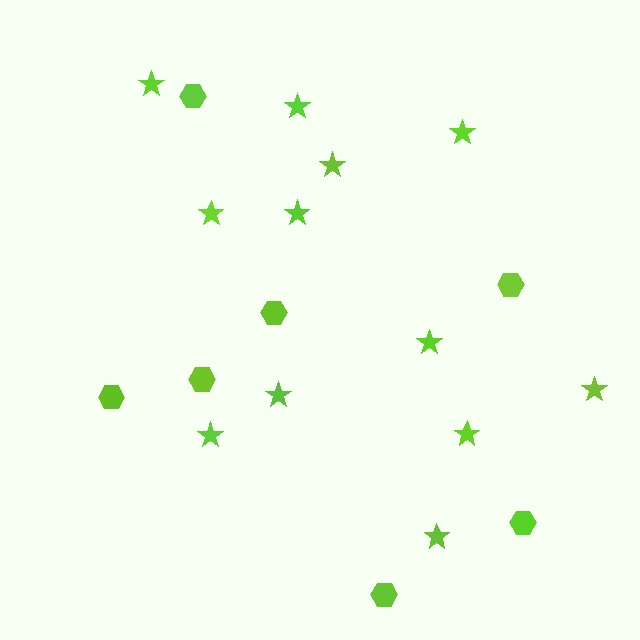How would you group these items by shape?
There are 2 groups: one group of stars (12) and one group of hexagons (7).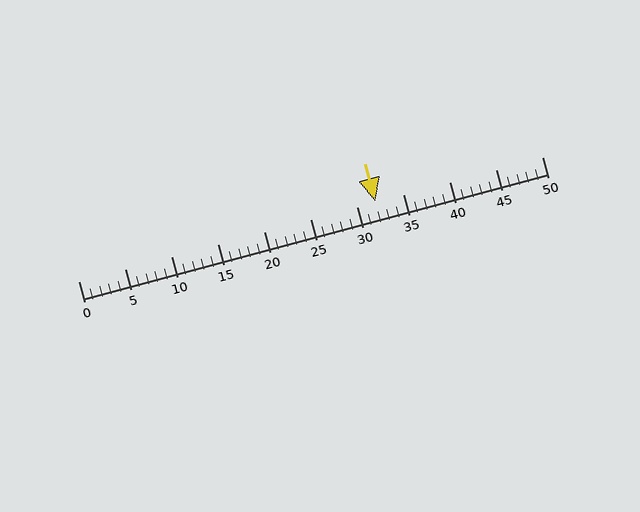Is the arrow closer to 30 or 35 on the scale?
The arrow is closer to 30.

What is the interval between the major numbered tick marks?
The major tick marks are spaced 5 units apart.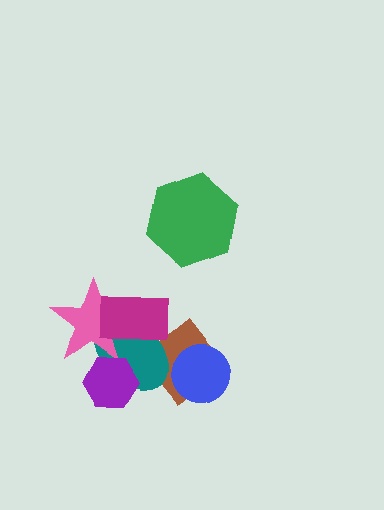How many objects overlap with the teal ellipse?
4 objects overlap with the teal ellipse.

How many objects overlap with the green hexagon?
0 objects overlap with the green hexagon.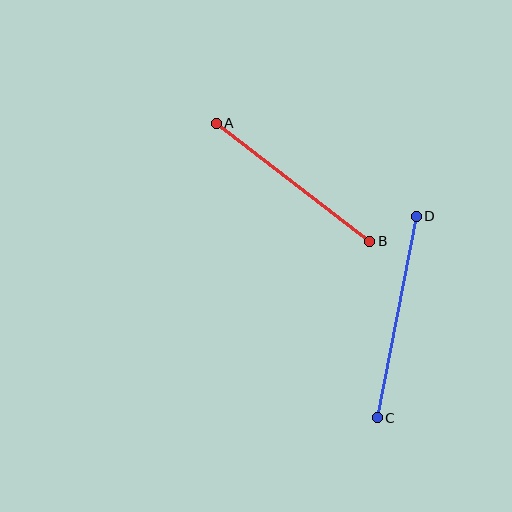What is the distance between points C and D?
The distance is approximately 205 pixels.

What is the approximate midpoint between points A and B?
The midpoint is at approximately (293, 182) pixels.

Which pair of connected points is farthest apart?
Points C and D are farthest apart.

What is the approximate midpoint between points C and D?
The midpoint is at approximately (397, 317) pixels.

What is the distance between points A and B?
The distance is approximately 194 pixels.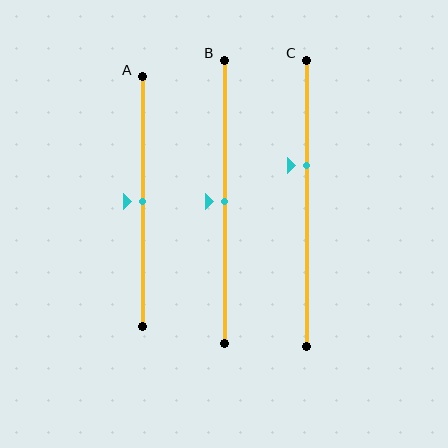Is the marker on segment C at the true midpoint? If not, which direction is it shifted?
No, the marker on segment C is shifted upward by about 13% of the segment length.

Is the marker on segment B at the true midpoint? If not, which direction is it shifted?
Yes, the marker on segment B is at the true midpoint.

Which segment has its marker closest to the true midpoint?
Segment A has its marker closest to the true midpoint.